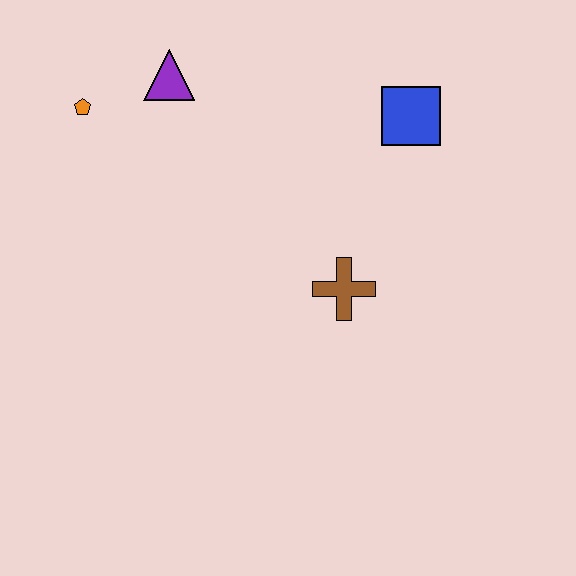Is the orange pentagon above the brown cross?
Yes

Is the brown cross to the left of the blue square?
Yes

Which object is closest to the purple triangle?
The orange pentagon is closest to the purple triangle.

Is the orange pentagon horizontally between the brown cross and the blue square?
No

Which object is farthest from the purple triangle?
The brown cross is farthest from the purple triangle.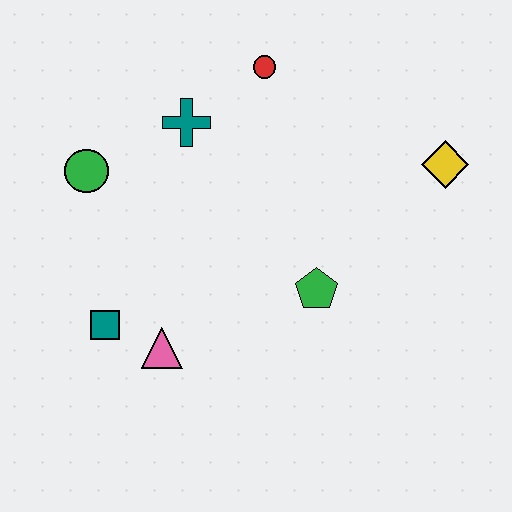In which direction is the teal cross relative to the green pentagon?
The teal cross is above the green pentagon.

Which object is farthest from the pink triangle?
The yellow diamond is farthest from the pink triangle.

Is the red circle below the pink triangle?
No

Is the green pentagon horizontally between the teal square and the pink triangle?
No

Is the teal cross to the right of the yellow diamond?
No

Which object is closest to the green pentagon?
The pink triangle is closest to the green pentagon.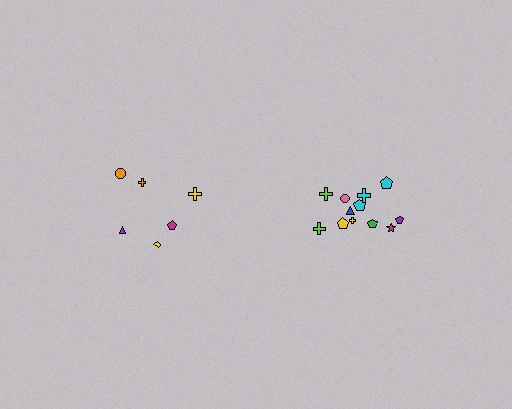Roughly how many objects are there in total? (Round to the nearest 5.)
Roughly 20 objects in total.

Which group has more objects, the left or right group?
The right group.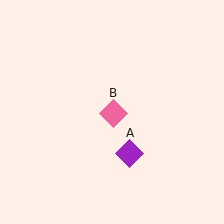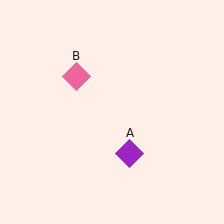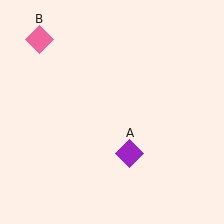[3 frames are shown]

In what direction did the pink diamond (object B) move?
The pink diamond (object B) moved up and to the left.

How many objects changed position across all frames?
1 object changed position: pink diamond (object B).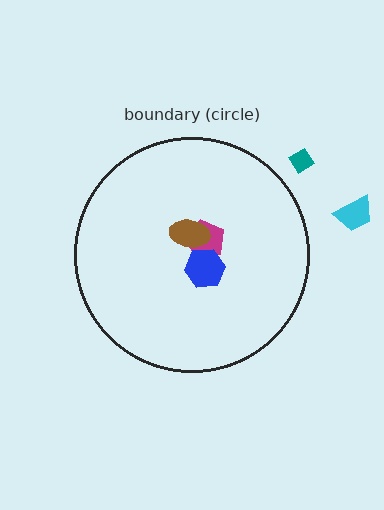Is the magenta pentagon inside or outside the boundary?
Inside.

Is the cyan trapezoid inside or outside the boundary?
Outside.